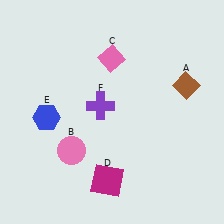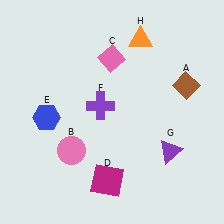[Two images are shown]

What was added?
A purple triangle (G), an orange triangle (H) were added in Image 2.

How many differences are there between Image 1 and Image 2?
There are 2 differences between the two images.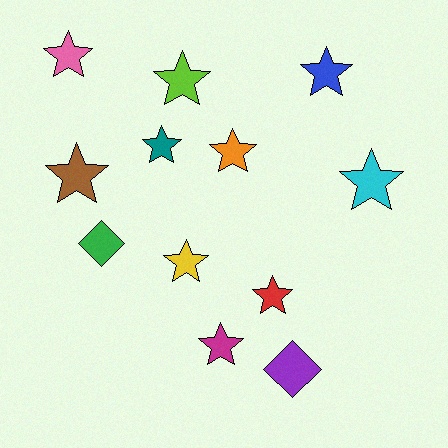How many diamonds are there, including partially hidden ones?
There are 2 diamonds.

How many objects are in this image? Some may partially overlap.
There are 12 objects.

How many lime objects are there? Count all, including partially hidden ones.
There is 1 lime object.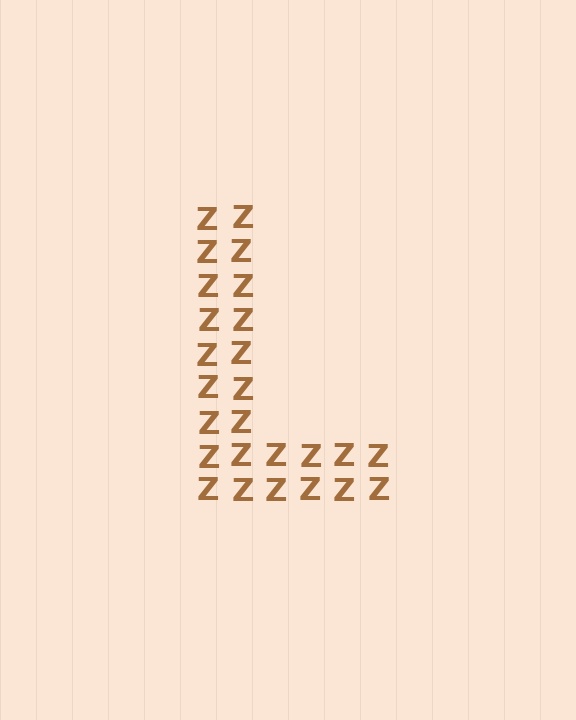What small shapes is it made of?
It is made of small letter Z's.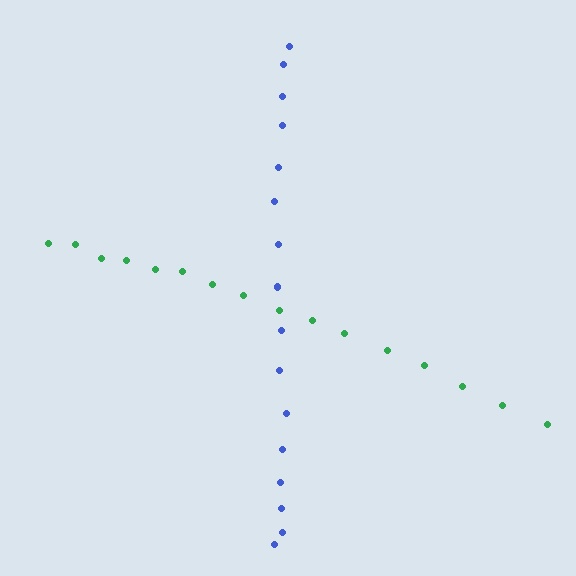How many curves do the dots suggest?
There are 2 distinct paths.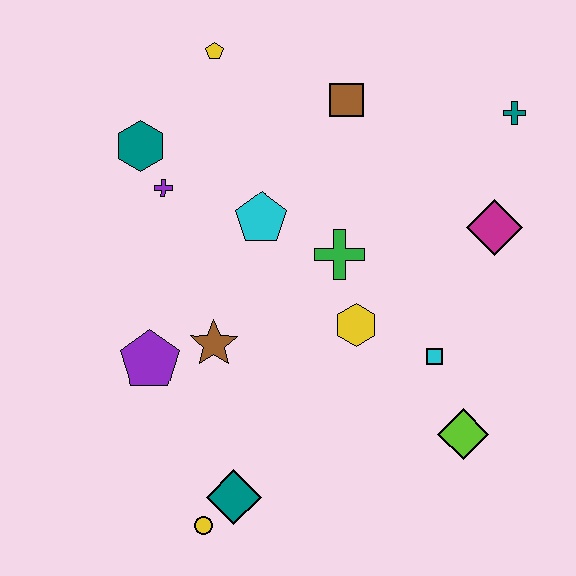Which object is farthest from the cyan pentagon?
The yellow circle is farthest from the cyan pentagon.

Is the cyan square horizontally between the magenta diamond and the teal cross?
No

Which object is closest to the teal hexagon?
The purple cross is closest to the teal hexagon.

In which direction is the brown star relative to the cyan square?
The brown star is to the left of the cyan square.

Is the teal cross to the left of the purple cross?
No